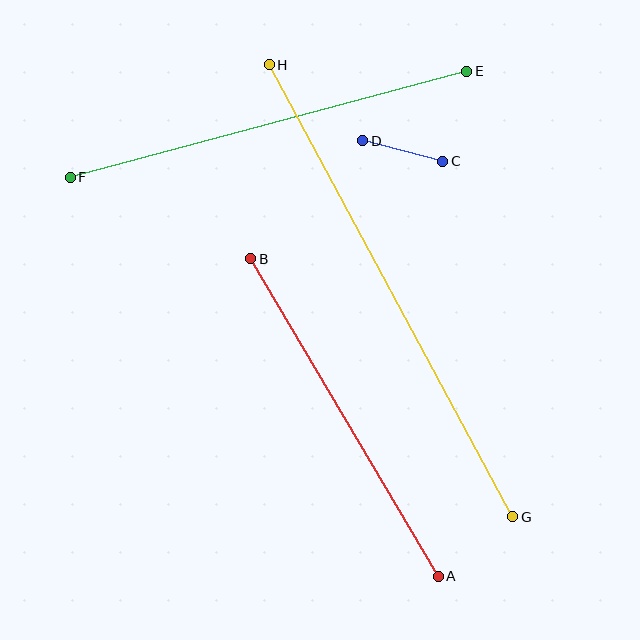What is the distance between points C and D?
The distance is approximately 82 pixels.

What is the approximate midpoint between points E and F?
The midpoint is at approximately (268, 124) pixels.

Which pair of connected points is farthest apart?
Points G and H are farthest apart.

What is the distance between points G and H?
The distance is approximately 513 pixels.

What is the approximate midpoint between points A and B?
The midpoint is at approximately (345, 418) pixels.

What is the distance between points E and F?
The distance is approximately 410 pixels.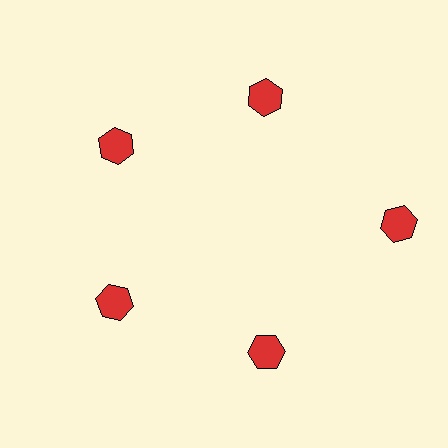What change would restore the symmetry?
The symmetry would be restored by moving it inward, back onto the ring so that all 5 hexagons sit at equal angles and equal distance from the center.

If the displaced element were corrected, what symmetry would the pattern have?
It would have 5-fold rotational symmetry — the pattern would map onto itself every 72 degrees.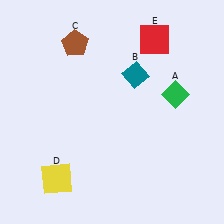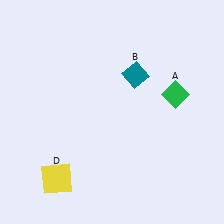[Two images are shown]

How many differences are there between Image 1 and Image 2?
There are 2 differences between the two images.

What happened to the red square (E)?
The red square (E) was removed in Image 2. It was in the top-right area of Image 1.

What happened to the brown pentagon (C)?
The brown pentagon (C) was removed in Image 2. It was in the top-left area of Image 1.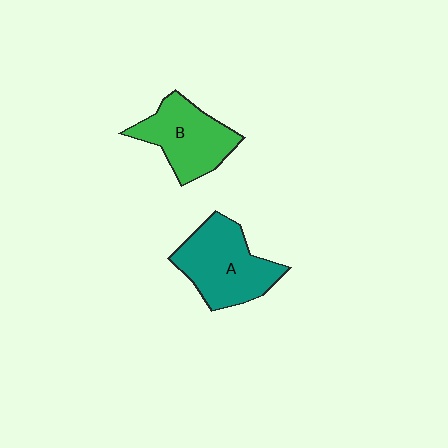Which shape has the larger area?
Shape A (teal).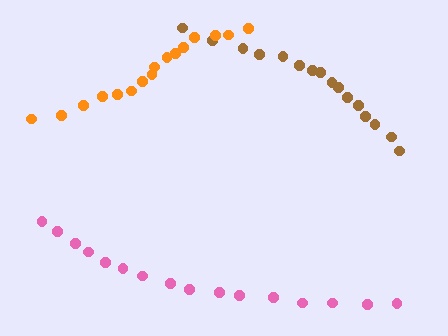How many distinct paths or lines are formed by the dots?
There are 3 distinct paths.